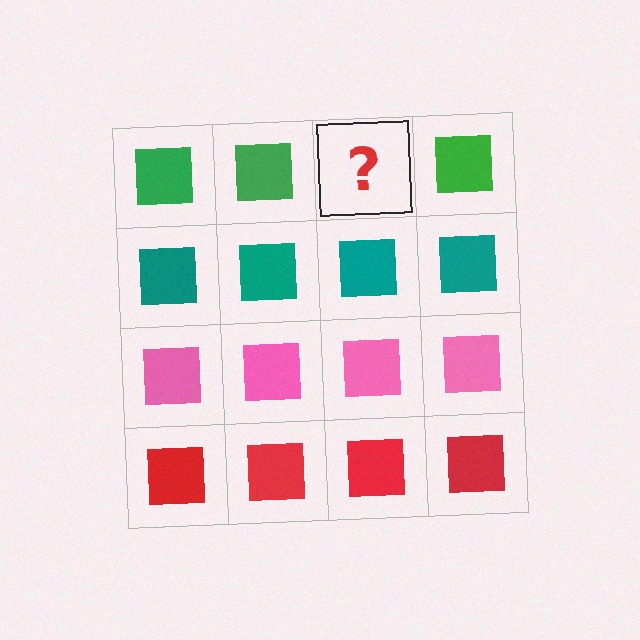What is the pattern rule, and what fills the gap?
The rule is that each row has a consistent color. The gap should be filled with a green square.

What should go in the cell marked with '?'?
The missing cell should contain a green square.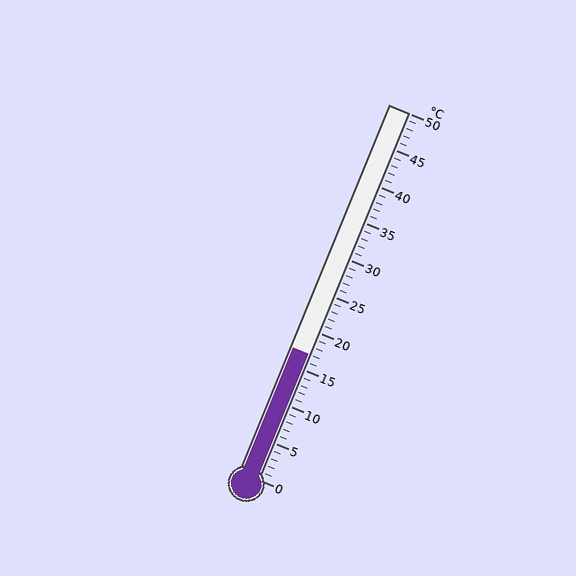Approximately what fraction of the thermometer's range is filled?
The thermometer is filled to approximately 35% of its range.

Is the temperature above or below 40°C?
The temperature is below 40°C.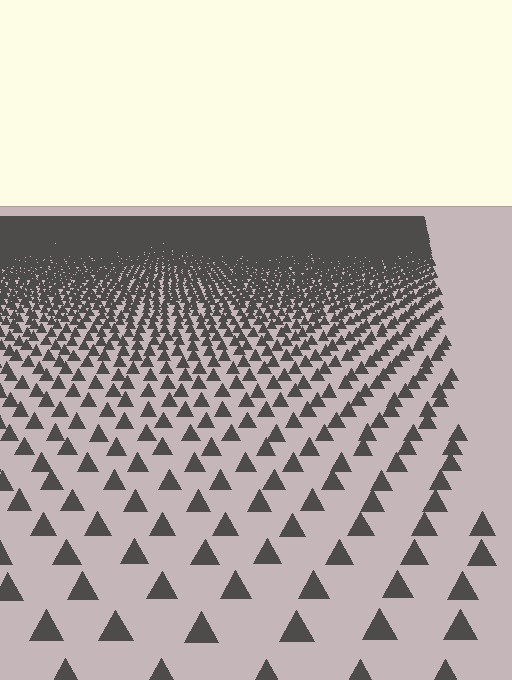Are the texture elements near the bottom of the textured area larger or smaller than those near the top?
Larger. Near the bottom, elements are closer to the viewer and appear at a bigger on-screen size.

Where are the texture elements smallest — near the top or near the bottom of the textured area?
Near the top.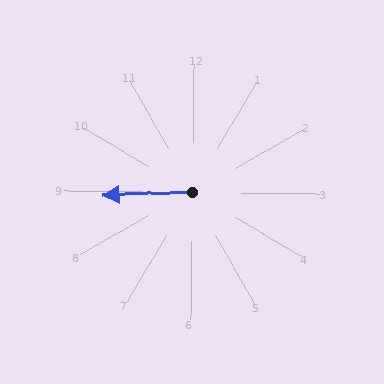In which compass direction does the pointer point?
West.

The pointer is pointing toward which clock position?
Roughly 9 o'clock.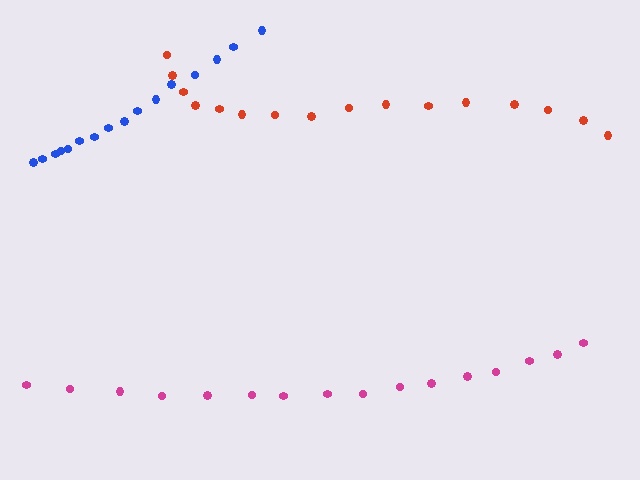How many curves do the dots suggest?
There are 3 distinct paths.